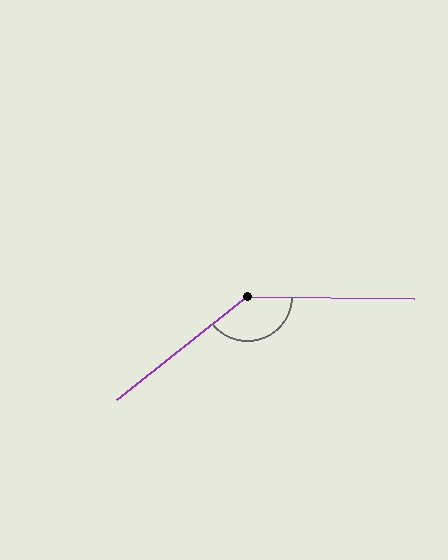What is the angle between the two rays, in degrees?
Approximately 141 degrees.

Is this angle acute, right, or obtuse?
It is obtuse.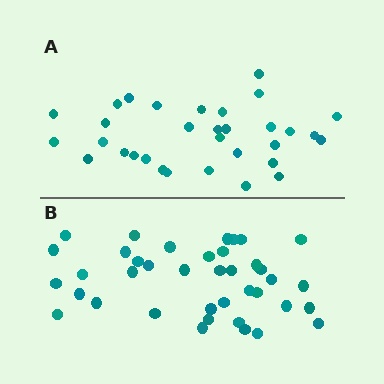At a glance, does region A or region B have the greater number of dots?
Region B (the bottom region) has more dots.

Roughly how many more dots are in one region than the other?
Region B has roughly 8 or so more dots than region A.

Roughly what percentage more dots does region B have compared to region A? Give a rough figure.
About 20% more.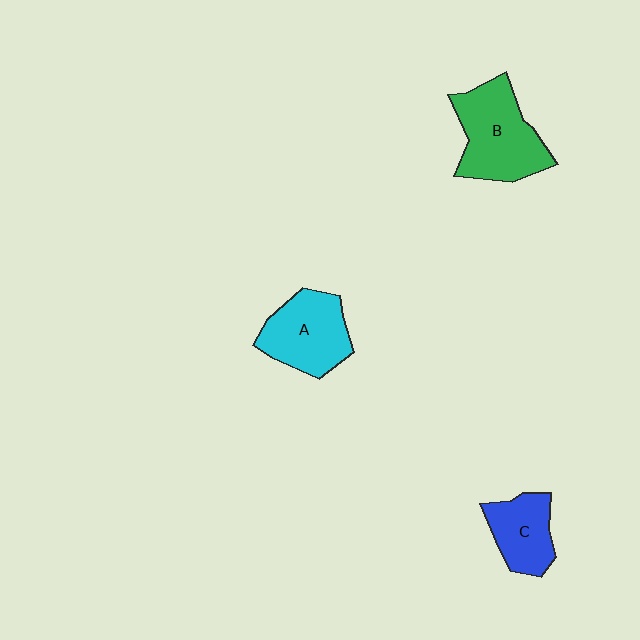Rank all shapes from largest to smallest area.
From largest to smallest: B (green), A (cyan), C (blue).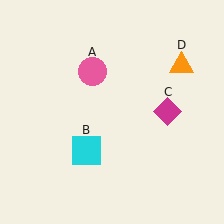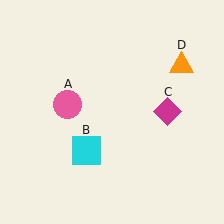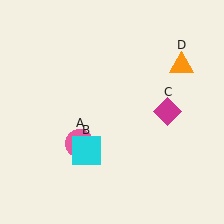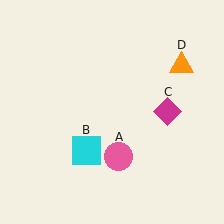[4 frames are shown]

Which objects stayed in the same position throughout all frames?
Cyan square (object B) and magenta diamond (object C) and orange triangle (object D) remained stationary.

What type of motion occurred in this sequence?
The pink circle (object A) rotated counterclockwise around the center of the scene.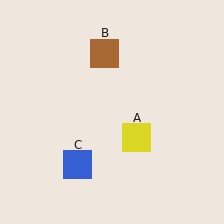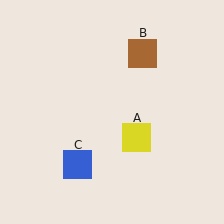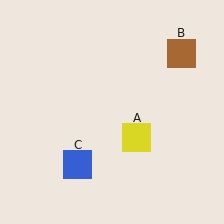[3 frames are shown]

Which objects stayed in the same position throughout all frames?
Yellow square (object A) and blue square (object C) remained stationary.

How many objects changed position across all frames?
1 object changed position: brown square (object B).